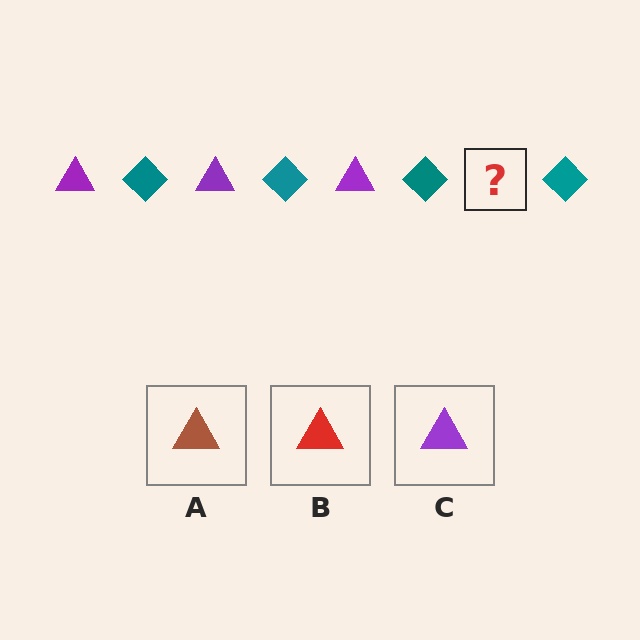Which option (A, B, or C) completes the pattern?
C.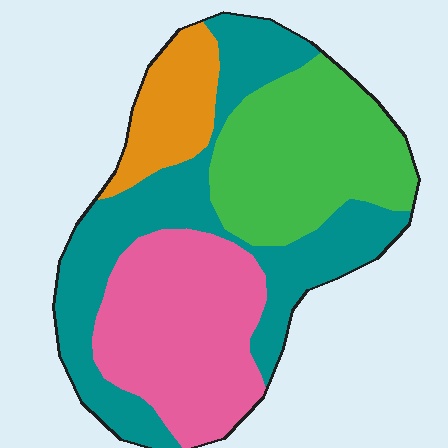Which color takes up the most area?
Teal, at roughly 35%.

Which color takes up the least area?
Orange, at roughly 10%.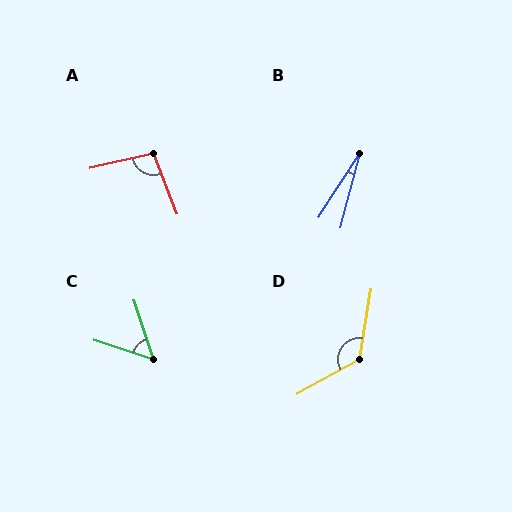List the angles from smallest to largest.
B (18°), C (54°), A (98°), D (128°).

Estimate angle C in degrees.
Approximately 54 degrees.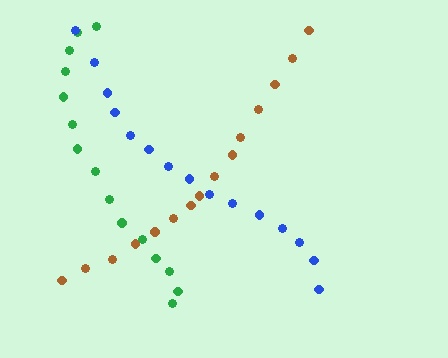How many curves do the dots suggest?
There are 3 distinct paths.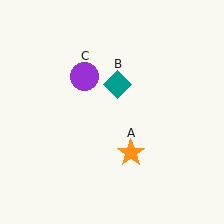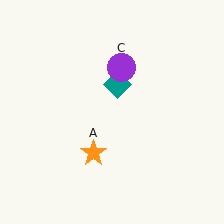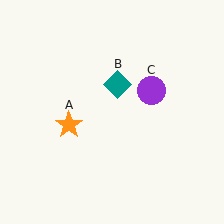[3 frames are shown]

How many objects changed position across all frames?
2 objects changed position: orange star (object A), purple circle (object C).